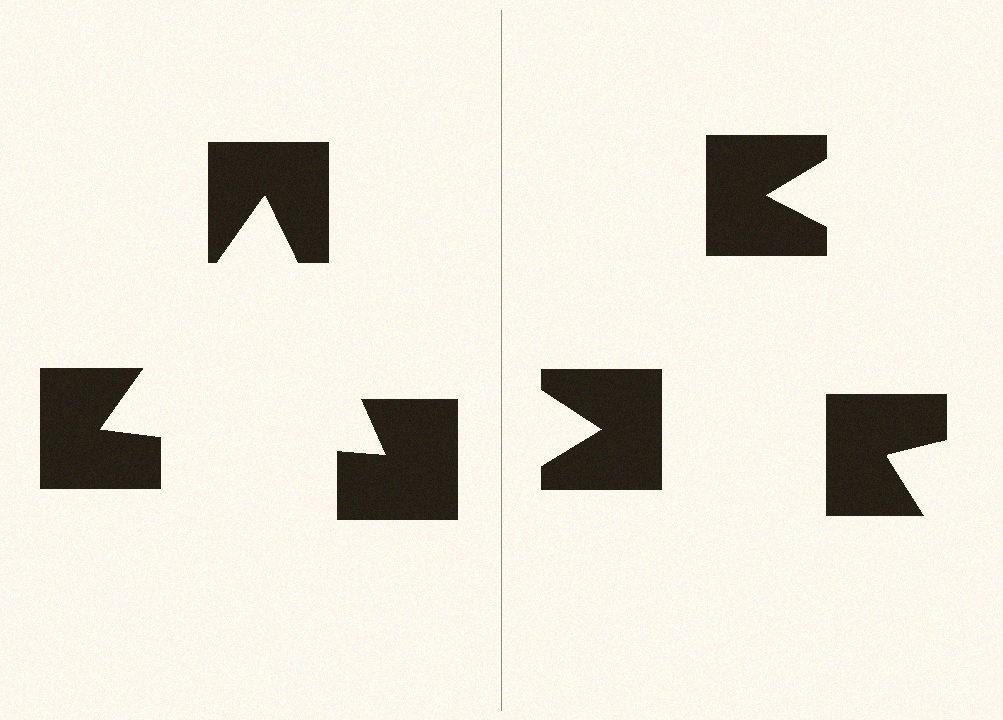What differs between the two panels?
The notched squares are positioned identically on both sides; only the wedge orientations differ. On the left they align to a triangle; on the right they are misaligned.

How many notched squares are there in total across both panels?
6 — 3 on each side.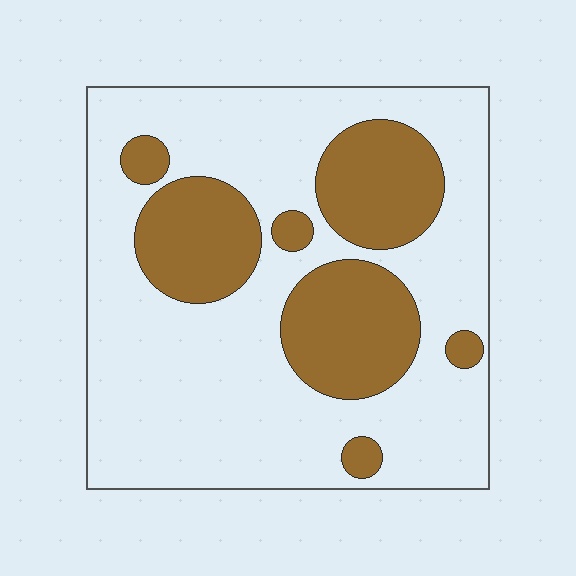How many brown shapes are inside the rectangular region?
7.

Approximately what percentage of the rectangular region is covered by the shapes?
Approximately 30%.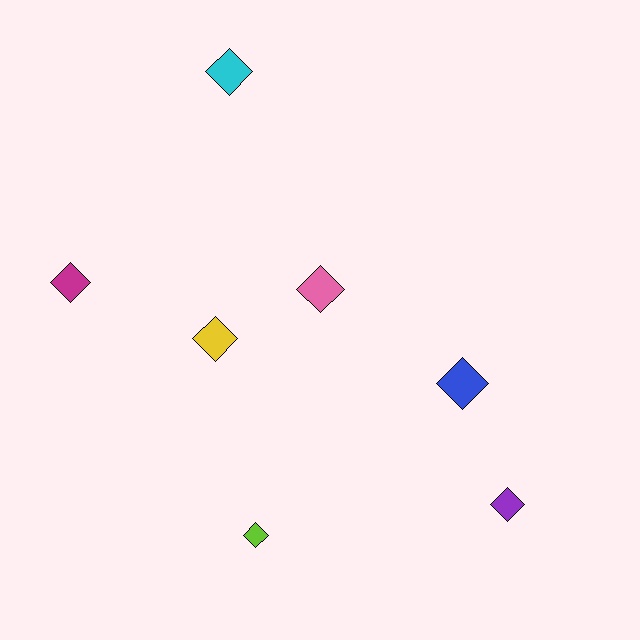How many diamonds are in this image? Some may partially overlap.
There are 7 diamonds.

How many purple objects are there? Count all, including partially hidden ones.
There is 1 purple object.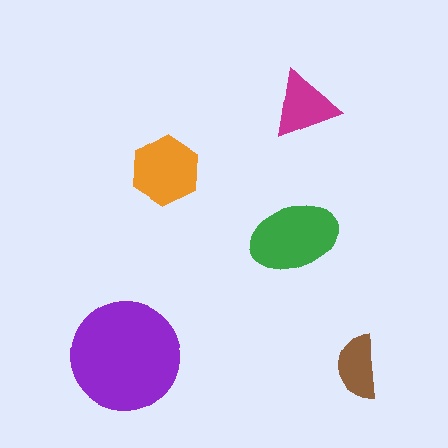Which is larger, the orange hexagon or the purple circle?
The purple circle.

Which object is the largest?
The purple circle.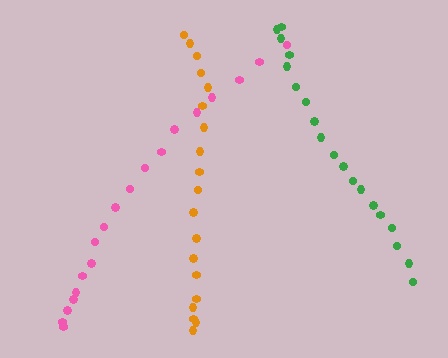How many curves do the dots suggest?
There are 3 distinct paths.